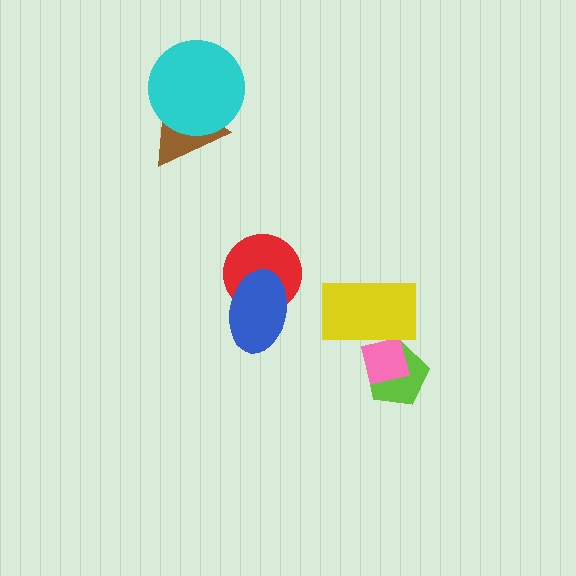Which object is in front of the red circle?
The blue ellipse is in front of the red circle.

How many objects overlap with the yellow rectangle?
2 objects overlap with the yellow rectangle.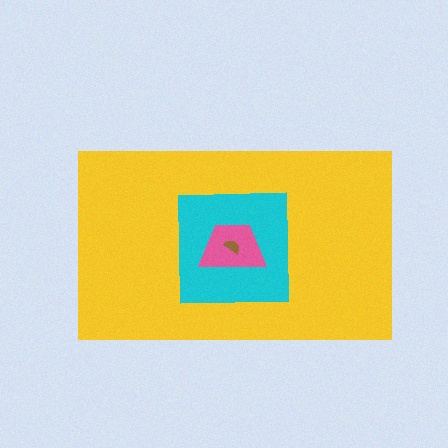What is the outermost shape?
The yellow rectangle.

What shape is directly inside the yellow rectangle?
The cyan square.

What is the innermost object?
The brown semicircle.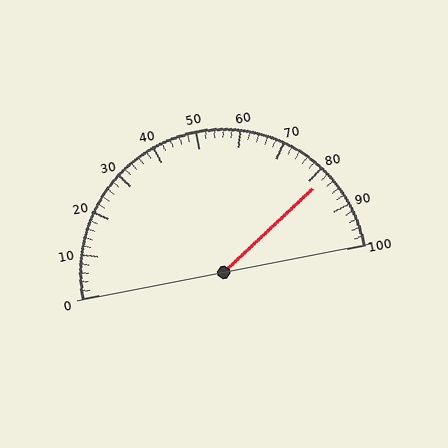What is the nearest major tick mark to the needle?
The nearest major tick mark is 80.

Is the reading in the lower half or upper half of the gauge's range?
The reading is in the upper half of the range (0 to 100).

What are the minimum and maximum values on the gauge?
The gauge ranges from 0 to 100.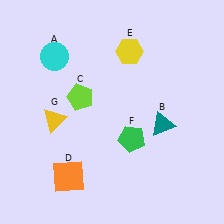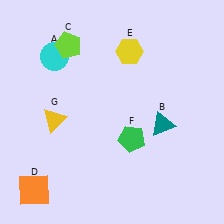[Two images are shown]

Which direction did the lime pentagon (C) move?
The lime pentagon (C) moved up.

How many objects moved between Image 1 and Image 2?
2 objects moved between the two images.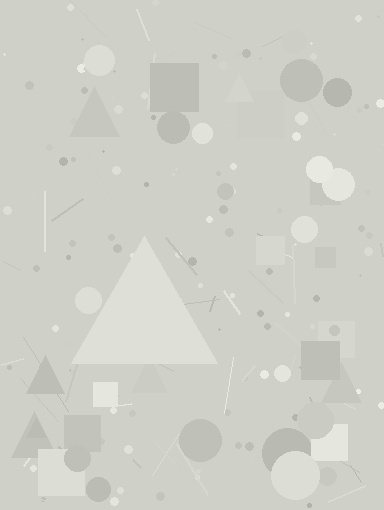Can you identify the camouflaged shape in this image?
The camouflaged shape is a triangle.